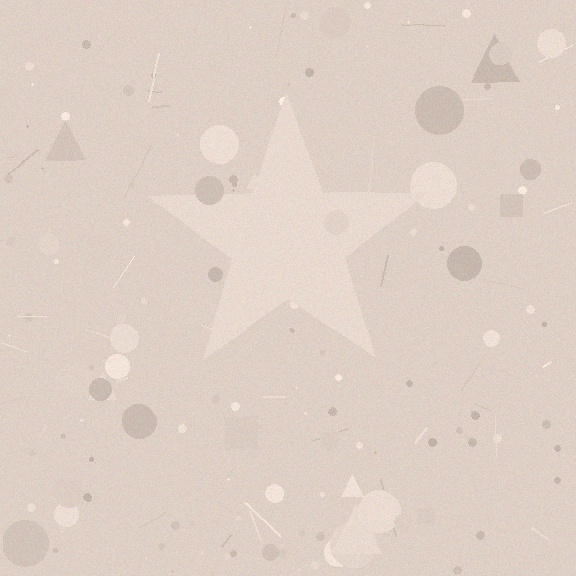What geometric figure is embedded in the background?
A star is embedded in the background.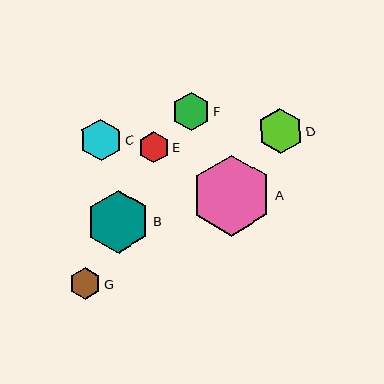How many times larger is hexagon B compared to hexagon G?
Hexagon B is approximately 2.0 times the size of hexagon G.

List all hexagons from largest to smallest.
From largest to smallest: A, B, D, C, F, G, E.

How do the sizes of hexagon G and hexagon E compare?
Hexagon G and hexagon E are approximately the same size.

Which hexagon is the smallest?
Hexagon E is the smallest with a size of approximately 31 pixels.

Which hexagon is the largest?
Hexagon A is the largest with a size of approximately 81 pixels.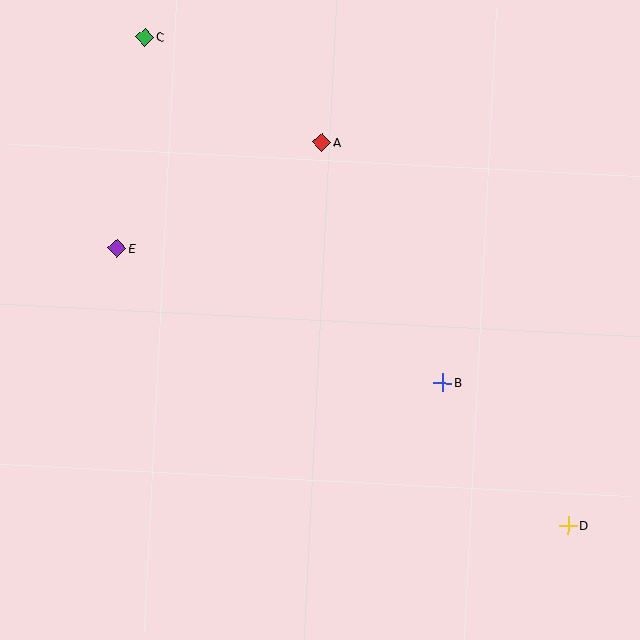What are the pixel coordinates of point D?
Point D is at (568, 525).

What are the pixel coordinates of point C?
Point C is at (145, 37).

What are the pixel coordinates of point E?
Point E is at (117, 248).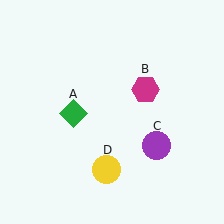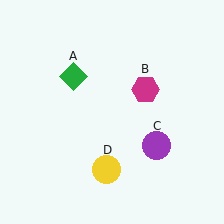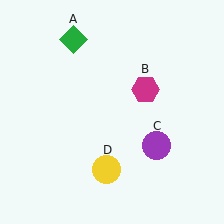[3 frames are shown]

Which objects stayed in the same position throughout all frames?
Magenta hexagon (object B) and purple circle (object C) and yellow circle (object D) remained stationary.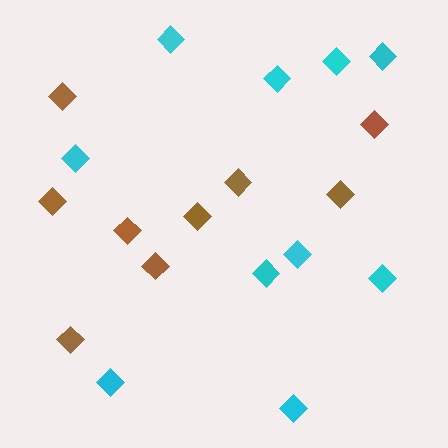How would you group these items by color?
There are 2 groups: one group of cyan diamonds (10) and one group of brown diamonds (9).